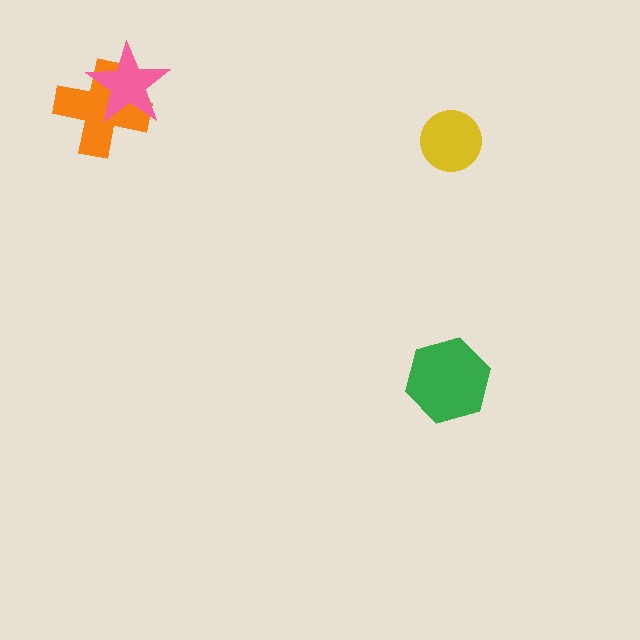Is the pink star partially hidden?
No, no other shape covers it.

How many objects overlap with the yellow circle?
0 objects overlap with the yellow circle.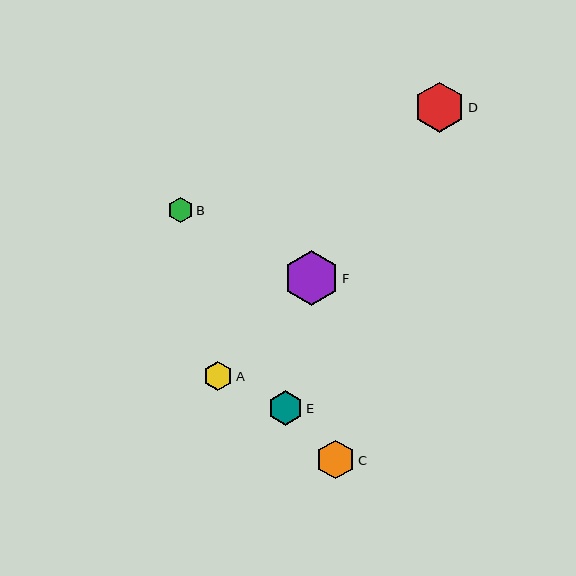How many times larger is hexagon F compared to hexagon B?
Hexagon F is approximately 2.2 times the size of hexagon B.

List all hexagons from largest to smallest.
From largest to smallest: F, D, C, E, A, B.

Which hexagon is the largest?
Hexagon F is the largest with a size of approximately 56 pixels.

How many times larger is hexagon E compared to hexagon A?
Hexagon E is approximately 1.2 times the size of hexagon A.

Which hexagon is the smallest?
Hexagon B is the smallest with a size of approximately 26 pixels.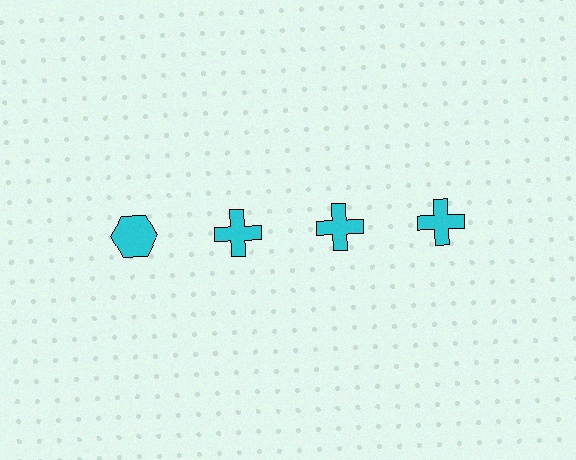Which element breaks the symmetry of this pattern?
The cyan hexagon in the top row, leftmost column breaks the symmetry. All other shapes are cyan crosses.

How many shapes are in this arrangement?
There are 4 shapes arranged in a grid pattern.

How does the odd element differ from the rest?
It has a different shape: hexagon instead of cross.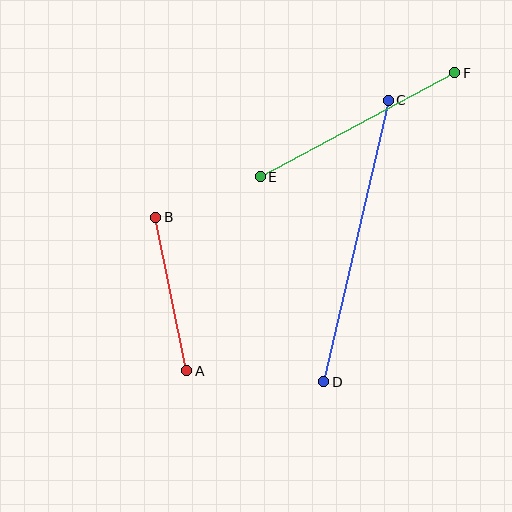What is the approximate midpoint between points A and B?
The midpoint is at approximately (171, 294) pixels.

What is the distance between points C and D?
The distance is approximately 289 pixels.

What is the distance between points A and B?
The distance is approximately 156 pixels.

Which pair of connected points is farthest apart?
Points C and D are farthest apart.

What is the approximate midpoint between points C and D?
The midpoint is at approximately (356, 241) pixels.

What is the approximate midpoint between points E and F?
The midpoint is at approximately (357, 125) pixels.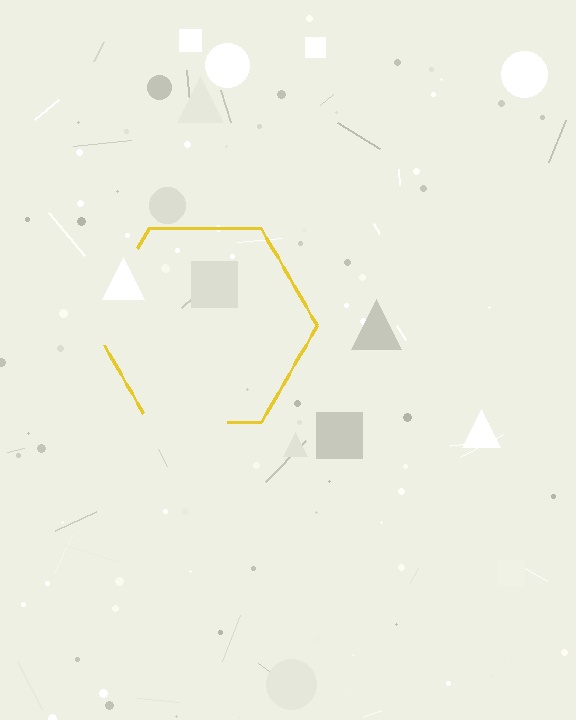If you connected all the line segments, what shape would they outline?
They would outline a hexagon.